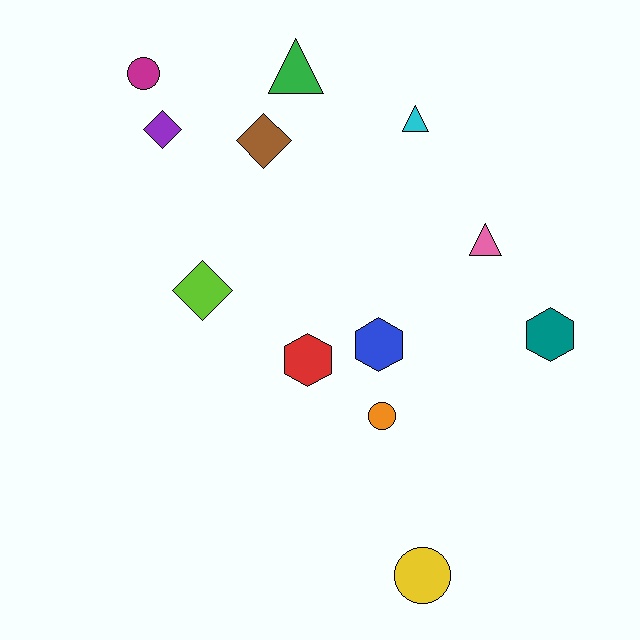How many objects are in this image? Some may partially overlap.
There are 12 objects.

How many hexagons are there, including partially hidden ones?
There are 3 hexagons.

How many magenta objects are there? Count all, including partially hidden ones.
There is 1 magenta object.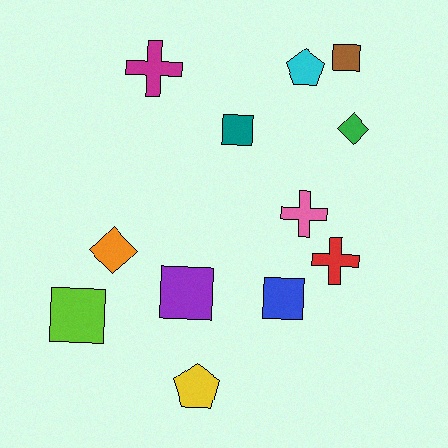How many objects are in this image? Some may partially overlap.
There are 12 objects.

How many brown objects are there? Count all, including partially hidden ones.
There is 1 brown object.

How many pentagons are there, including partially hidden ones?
There are 2 pentagons.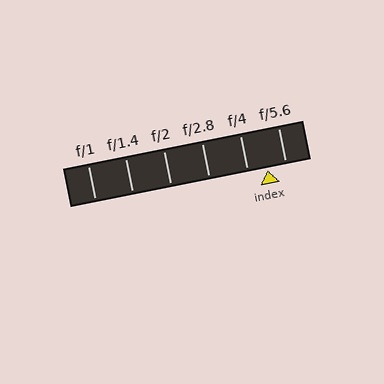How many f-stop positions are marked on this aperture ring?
There are 6 f-stop positions marked.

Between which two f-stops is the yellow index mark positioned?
The index mark is between f/4 and f/5.6.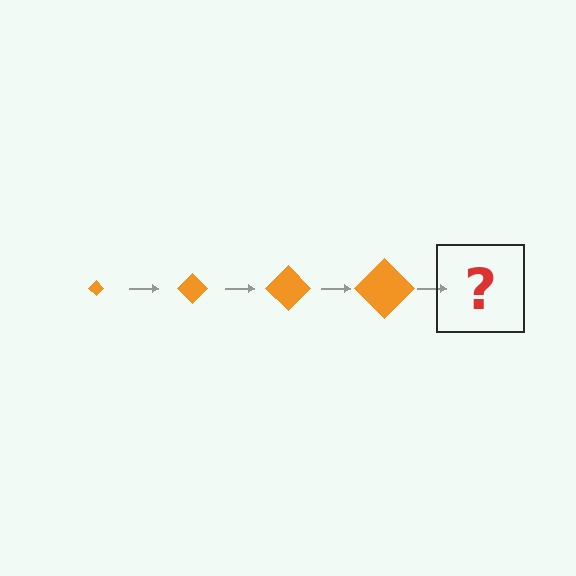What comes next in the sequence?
The next element should be an orange diamond, larger than the previous one.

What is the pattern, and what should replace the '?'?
The pattern is that the diamond gets progressively larger each step. The '?' should be an orange diamond, larger than the previous one.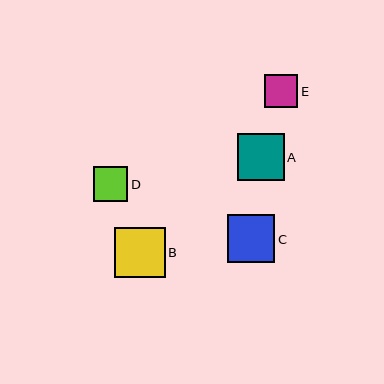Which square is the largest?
Square B is the largest with a size of approximately 50 pixels.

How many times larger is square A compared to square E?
Square A is approximately 1.4 times the size of square E.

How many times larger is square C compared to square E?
Square C is approximately 1.4 times the size of square E.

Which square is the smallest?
Square E is the smallest with a size of approximately 33 pixels.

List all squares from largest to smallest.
From largest to smallest: B, C, A, D, E.